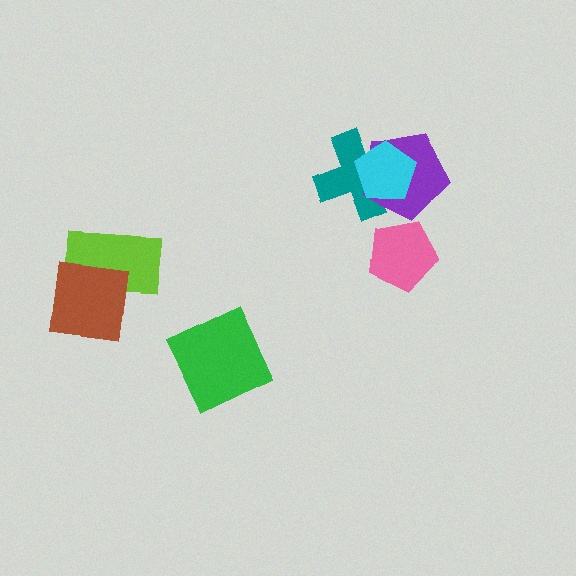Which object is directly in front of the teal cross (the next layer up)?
The purple pentagon is directly in front of the teal cross.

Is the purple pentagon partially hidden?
Yes, it is partially covered by another shape.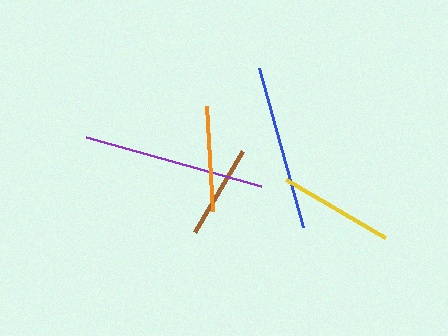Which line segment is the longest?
The purple line is the longest at approximately 182 pixels.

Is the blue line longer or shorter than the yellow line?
The blue line is longer than the yellow line.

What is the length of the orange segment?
The orange segment is approximately 106 pixels long.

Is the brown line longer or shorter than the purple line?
The purple line is longer than the brown line.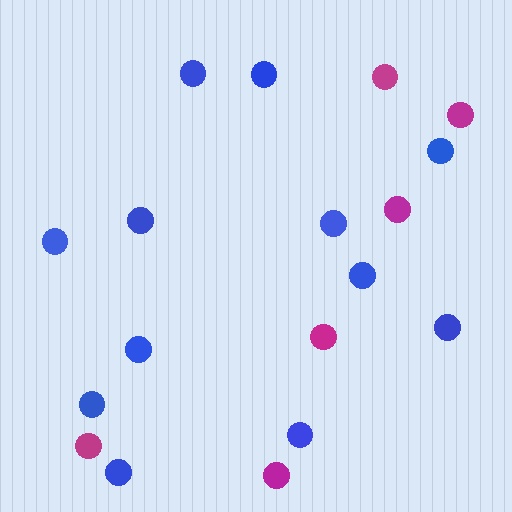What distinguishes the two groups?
There are 2 groups: one group of magenta circles (6) and one group of blue circles (12).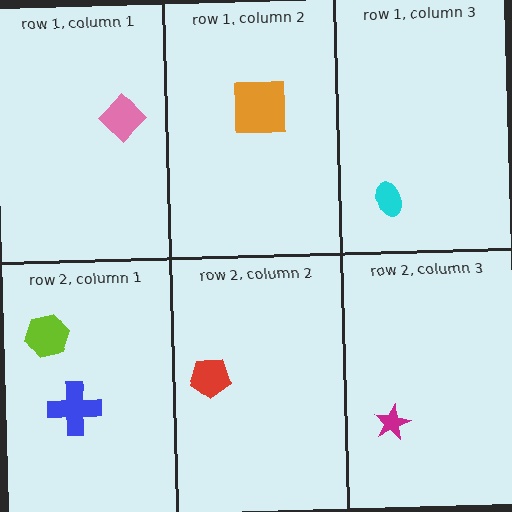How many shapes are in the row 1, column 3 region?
1.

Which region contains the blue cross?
The row 2, column 1 region.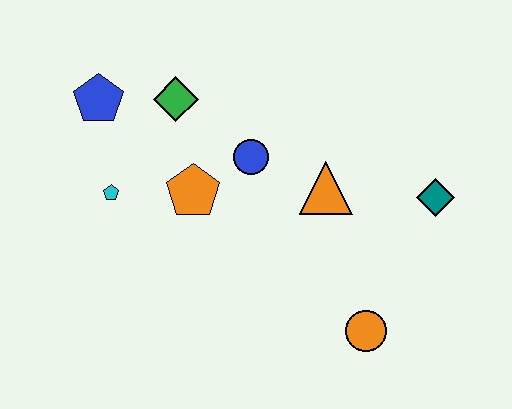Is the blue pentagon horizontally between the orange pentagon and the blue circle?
No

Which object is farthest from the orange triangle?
The blue pentagon is farthest from the orange triangle.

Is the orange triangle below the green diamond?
Yes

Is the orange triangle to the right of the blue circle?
Yes